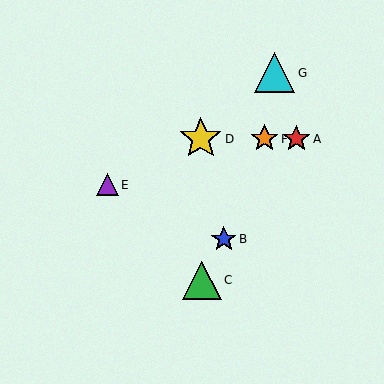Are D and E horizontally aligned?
No, D is at y≈139 and E is at y≈185.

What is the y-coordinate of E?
Object E is at y≈185.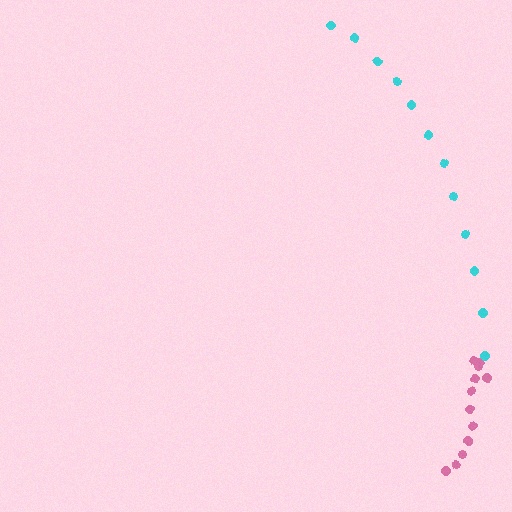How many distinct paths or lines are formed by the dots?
There are 2 distinct paths.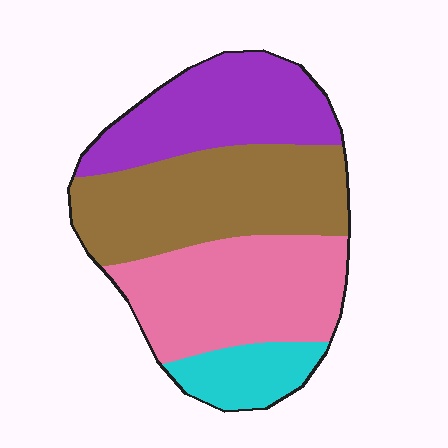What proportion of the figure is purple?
Purple takes up between a sixth and a third of the figure.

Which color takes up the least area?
Cyan, at roughly 10%.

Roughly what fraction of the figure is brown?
Brown covers roughly 35% of the figure.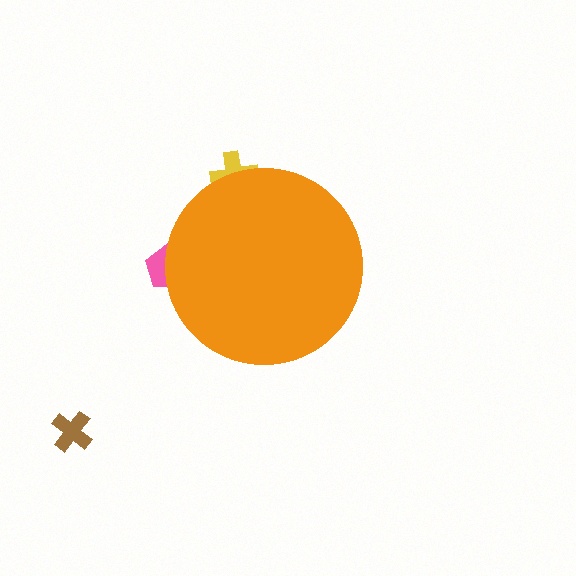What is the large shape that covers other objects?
An orange circle.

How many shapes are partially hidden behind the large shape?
2 shapes are partially hidden.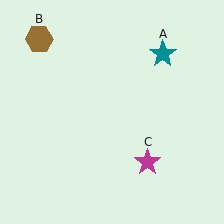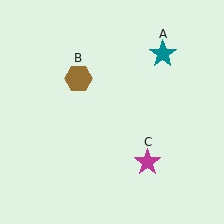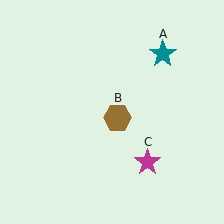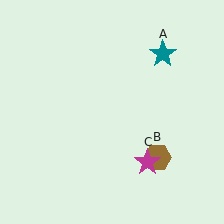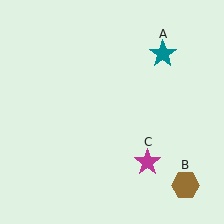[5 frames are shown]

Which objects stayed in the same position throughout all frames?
Teal star (object A) and magenta star (object C) remained stationary.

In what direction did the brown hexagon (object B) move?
The brown hexagon (object B) moved down and to the right.